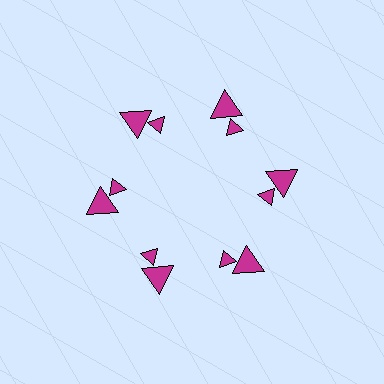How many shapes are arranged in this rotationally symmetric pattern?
There are 12 shapes, arranged in 6 groups of 2.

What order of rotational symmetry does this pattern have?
This pattern has 6-fold rotational symmetry.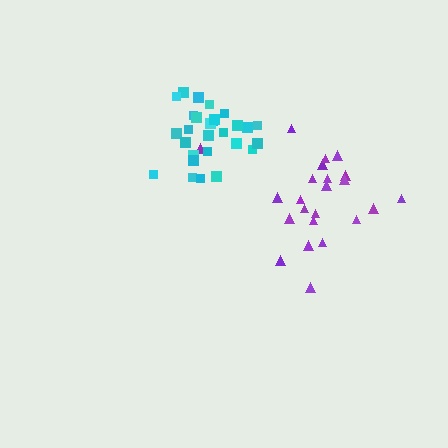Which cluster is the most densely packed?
Cyan.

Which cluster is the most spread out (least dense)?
Purple.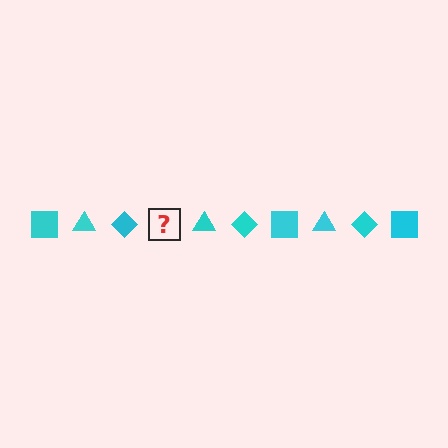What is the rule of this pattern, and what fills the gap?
The rule is that the pattern cycles through square, triangle, diamond shapes in cyan. The gap should be filled with a cyan square.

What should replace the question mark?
The question mark should be replaced with a cyan square.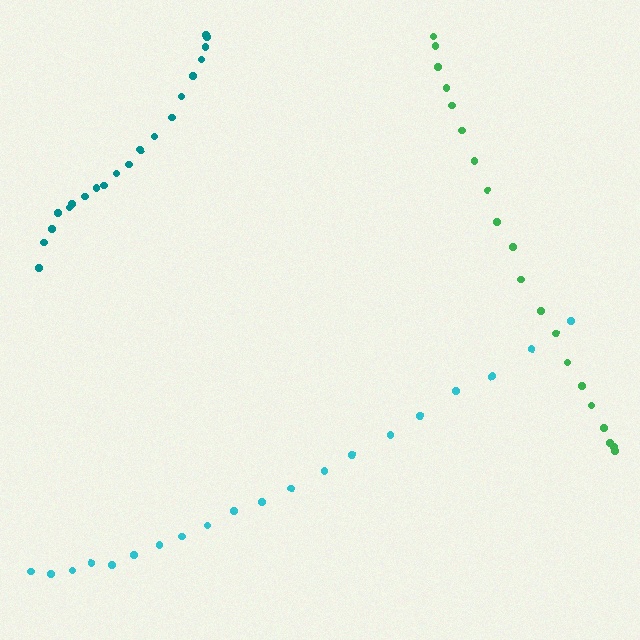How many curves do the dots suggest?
There are 3 distinct paths.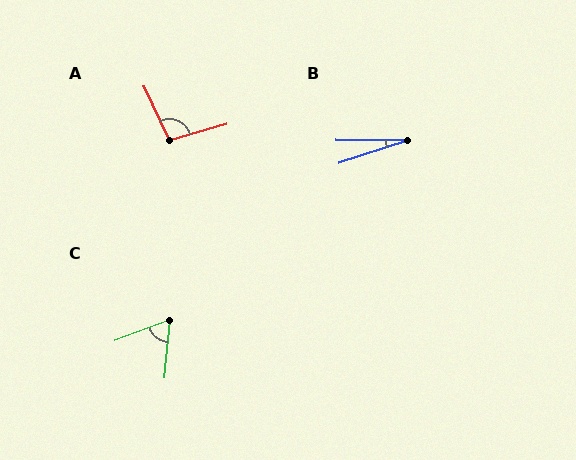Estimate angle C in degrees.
Approximately 64 degrees.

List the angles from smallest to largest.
B (19°), C (64°), A (99°).